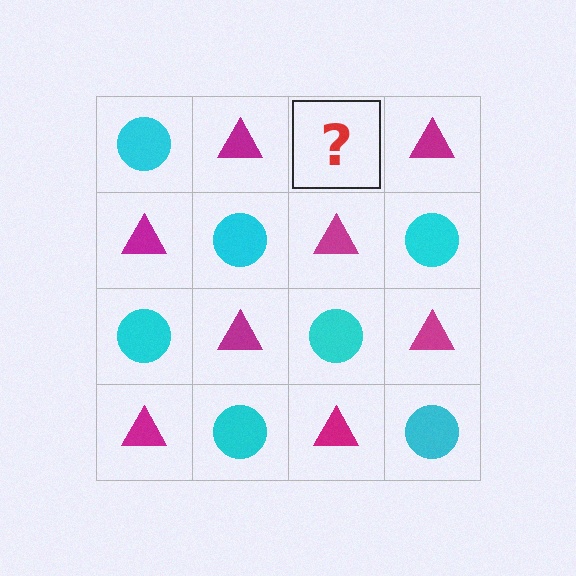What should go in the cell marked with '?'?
The missing cell should contain a cyan circle.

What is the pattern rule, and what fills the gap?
The rule is that it alternates cyan circle and magenta triangle in a checkerboard pattern. The gap should be filled with a cyan circle.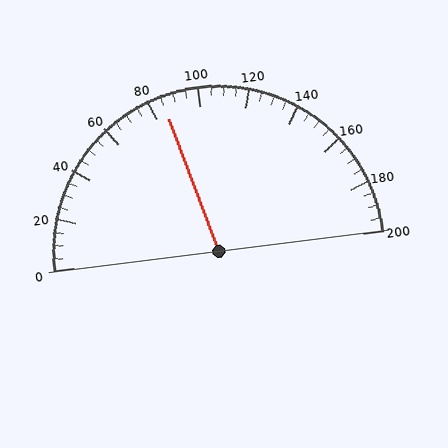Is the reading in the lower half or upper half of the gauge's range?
The reading is in the lower half of the range (0 to 200).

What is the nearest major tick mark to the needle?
The nearest major tick mark is 80.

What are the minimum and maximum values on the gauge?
The gauge ranges from 0 to 200.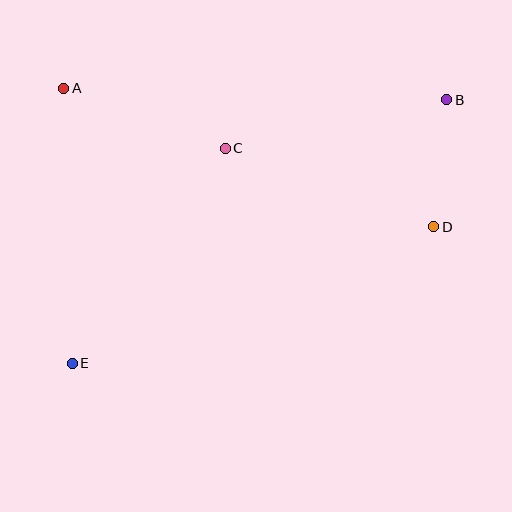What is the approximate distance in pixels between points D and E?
The distance between D and E is approximately 387 pixels.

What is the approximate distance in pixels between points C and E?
The distance between C and E is approximately 264 pixels.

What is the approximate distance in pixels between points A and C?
The distance between A and C is approximately 172 pixels.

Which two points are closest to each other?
Points B and D are closest to each other.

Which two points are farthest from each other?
Points B and E are farthest from each other.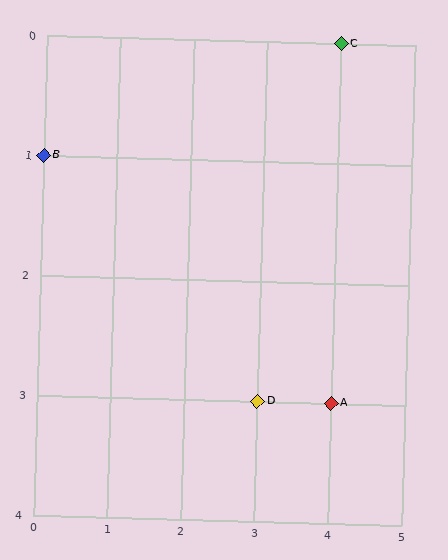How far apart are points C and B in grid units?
Points C and B are 4 columns and 1 row apart (about 4.1 grid units diagonally).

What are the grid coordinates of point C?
Point C is at grid coordinates (4, 0).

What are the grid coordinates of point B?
Point B is at grid coordinates (0, 1).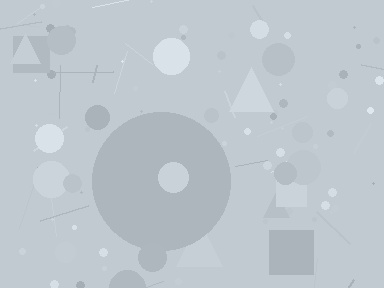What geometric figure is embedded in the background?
A circle is embedded in the background.